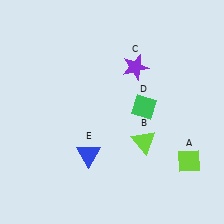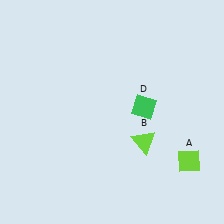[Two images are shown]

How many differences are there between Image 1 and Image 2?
There are 2 differences between the two images.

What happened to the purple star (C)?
The purple star (C) was removed in Image 2. It was in the top-right area of Image 1.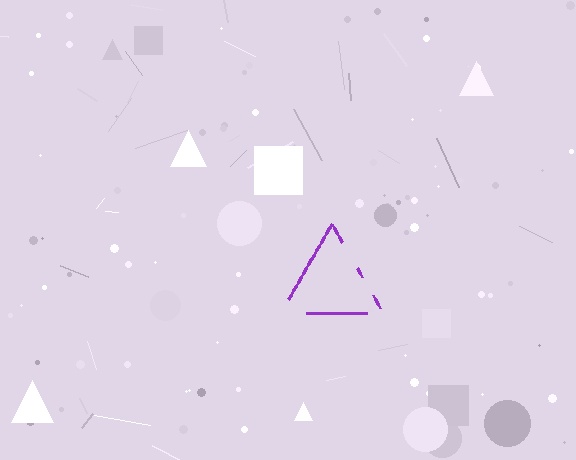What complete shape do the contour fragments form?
The contour fragments form a triangle.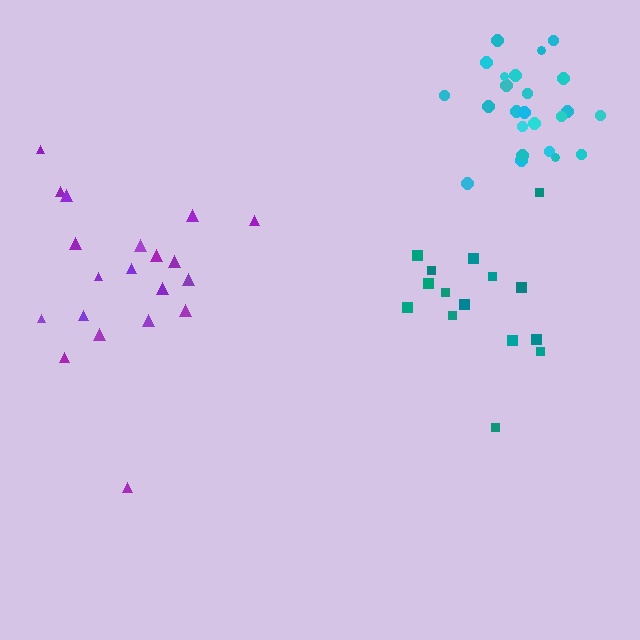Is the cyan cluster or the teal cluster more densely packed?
Cyan.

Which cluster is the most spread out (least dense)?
Purple.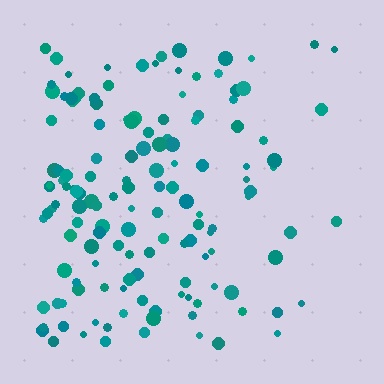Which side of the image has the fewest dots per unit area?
The right.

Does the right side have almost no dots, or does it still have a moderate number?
Still a moderate number, just noticeably fewer than the left.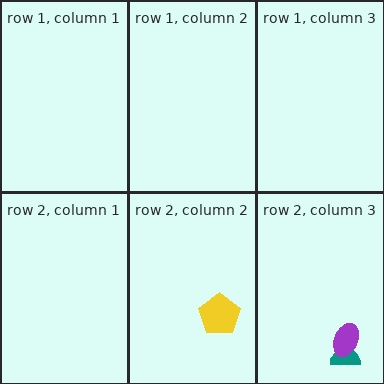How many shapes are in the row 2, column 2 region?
1.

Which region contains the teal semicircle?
The row 2, column 3 region.